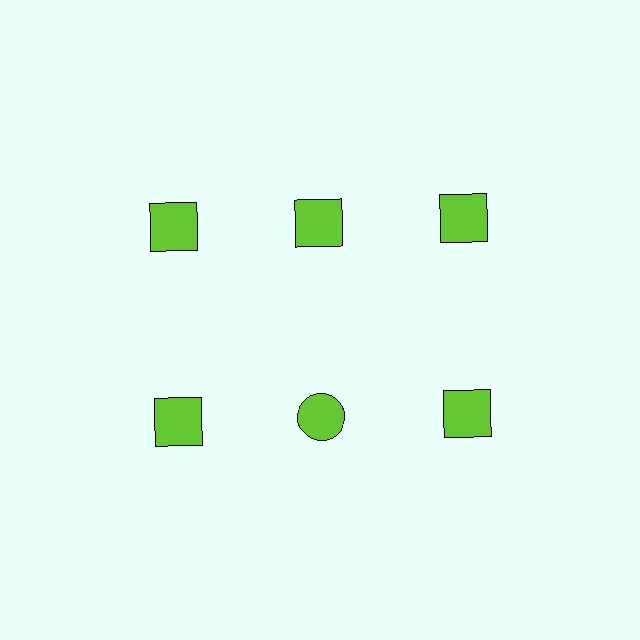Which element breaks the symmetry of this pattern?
The lime circle in the second row, second from left column breaks the symmetry. All other shapes are lime squares.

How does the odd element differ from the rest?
It has a different shape: circle instead of square.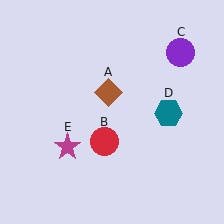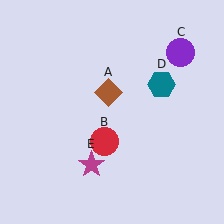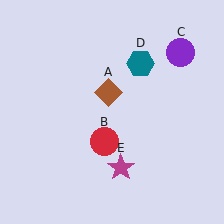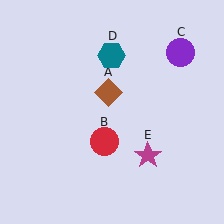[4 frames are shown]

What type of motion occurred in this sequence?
The teal hexagon (object D), magenta star (object E) rotated counterclockwise around the center of the scene.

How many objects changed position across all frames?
2 objects changed position: teal hexagon (object D), magenta star (object E).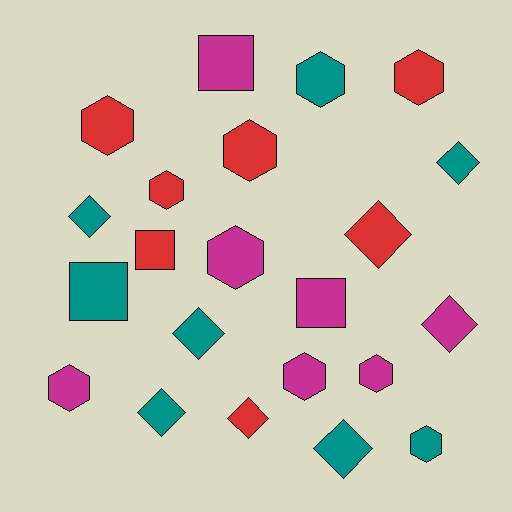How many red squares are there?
There is 1 red square.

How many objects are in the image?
There are 22 objects.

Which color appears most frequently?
Teal, with 8 objects.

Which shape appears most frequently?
Hexagon, with 10 objects.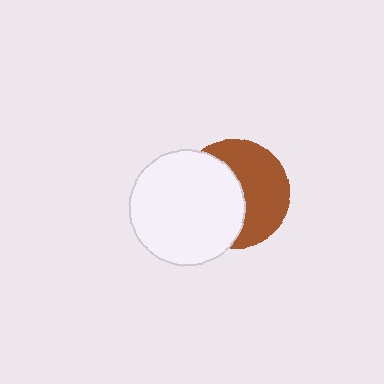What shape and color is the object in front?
The object in front is a white circle.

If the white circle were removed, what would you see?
You would see the complete brown circle.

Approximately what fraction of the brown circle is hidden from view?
Roughly 49% of the brown circle is hidden behind the white circle.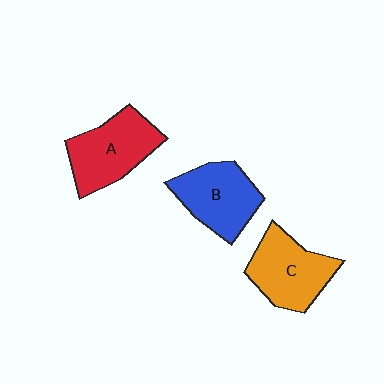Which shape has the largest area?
Shape A (red).